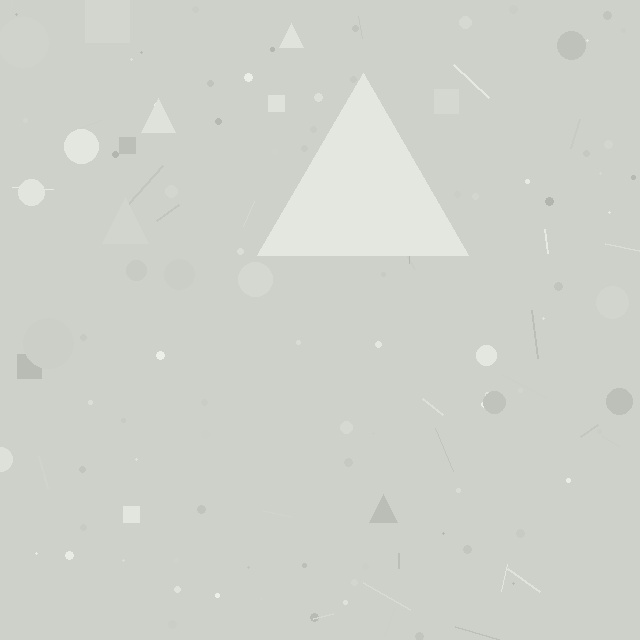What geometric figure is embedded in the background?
A triangle is embedded in the background.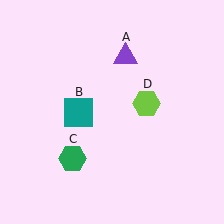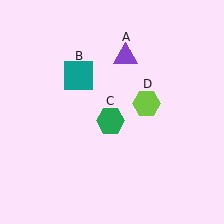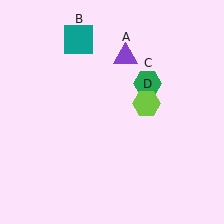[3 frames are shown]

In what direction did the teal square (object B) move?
The teal square (object B) moved up.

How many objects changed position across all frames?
2 objects changed position: teal square (object B), green hexagon (object C).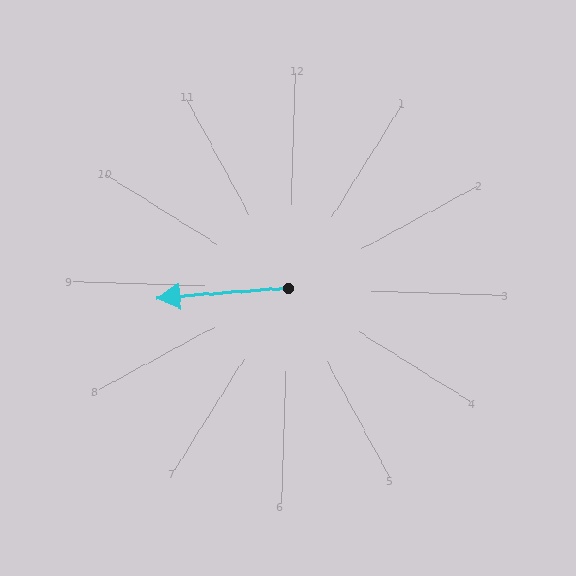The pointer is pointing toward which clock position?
Roughly 9 o'clock.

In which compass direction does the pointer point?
West.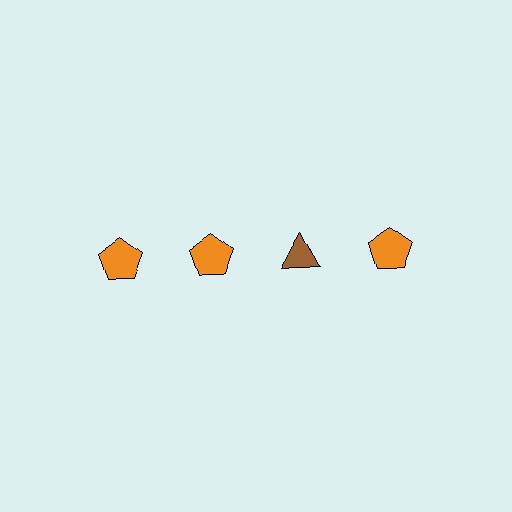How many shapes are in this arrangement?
There are 4 shapes arranged in a grid pattern.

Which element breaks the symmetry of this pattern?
The brown triangle in the top row, center column breaks the symmetry. All other shapes are orange pentagons.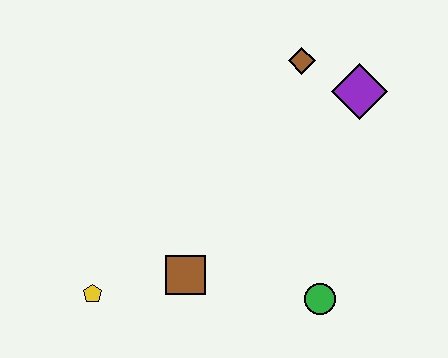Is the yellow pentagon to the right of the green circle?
No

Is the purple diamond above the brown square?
Yes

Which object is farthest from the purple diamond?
The yellow pentagon is farthest from the purple diamond.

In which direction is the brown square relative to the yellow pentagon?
The brown square is to the right of the yellow pentagon.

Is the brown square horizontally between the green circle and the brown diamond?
No